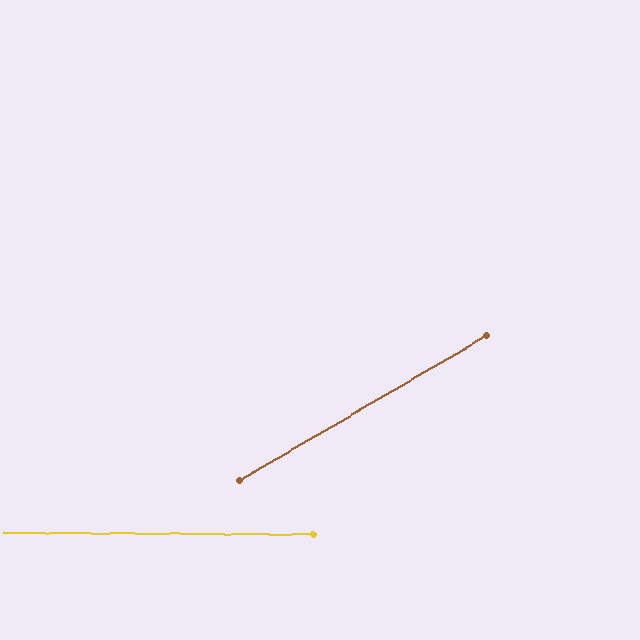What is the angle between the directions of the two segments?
Approximately 31 degrees.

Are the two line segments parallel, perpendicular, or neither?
Neither parallel nor perpendicular — they differ by about 31°.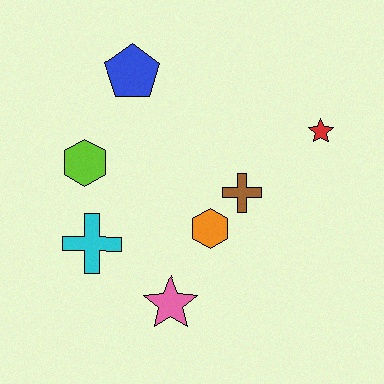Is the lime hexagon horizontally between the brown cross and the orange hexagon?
No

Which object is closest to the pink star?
The orange hexagon is closest to the pink star.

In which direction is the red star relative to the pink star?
The red star is above the pink star.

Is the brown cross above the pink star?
Yes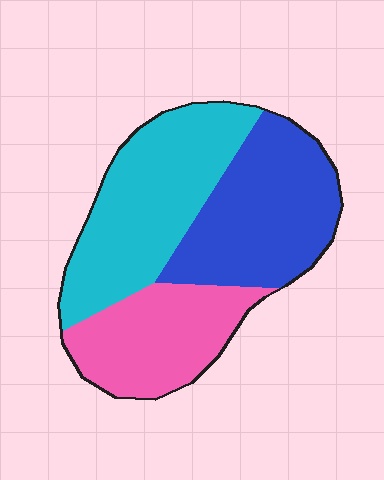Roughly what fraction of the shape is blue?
Blue covers about 35% of the shape.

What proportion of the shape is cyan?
Cyan covers 38% of the shape.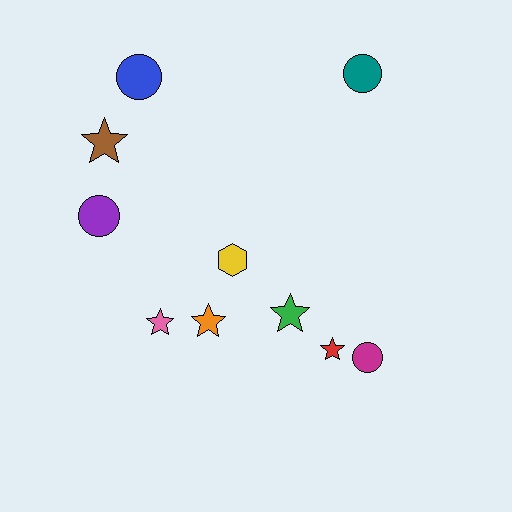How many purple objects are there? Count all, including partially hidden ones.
There is 1 purple object.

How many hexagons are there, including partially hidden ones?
There is 1 hexagon.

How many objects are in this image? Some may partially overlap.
There are 10 objects.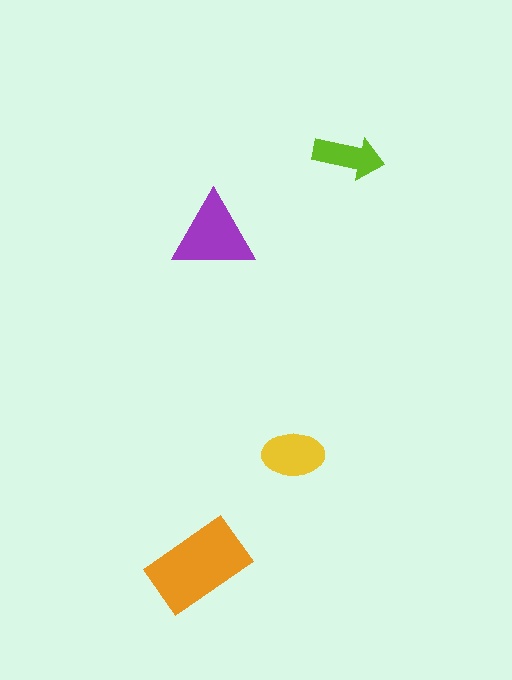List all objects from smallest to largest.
The lime arrow, the yellow ellipse, the purple triangle, the orange rectangle.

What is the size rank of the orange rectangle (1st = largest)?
1st.